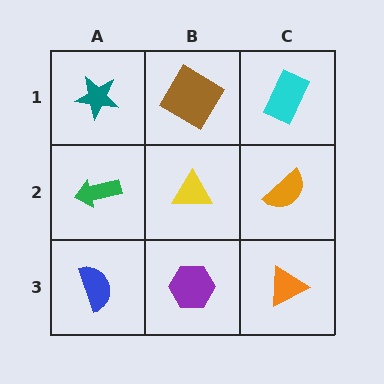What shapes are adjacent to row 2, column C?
A cyan rectangle (row 1, column C), an orange triangle (row 3, column C), a yellow triangle (row 2, column B).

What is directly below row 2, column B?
A purple hexagon.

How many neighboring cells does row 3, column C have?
2.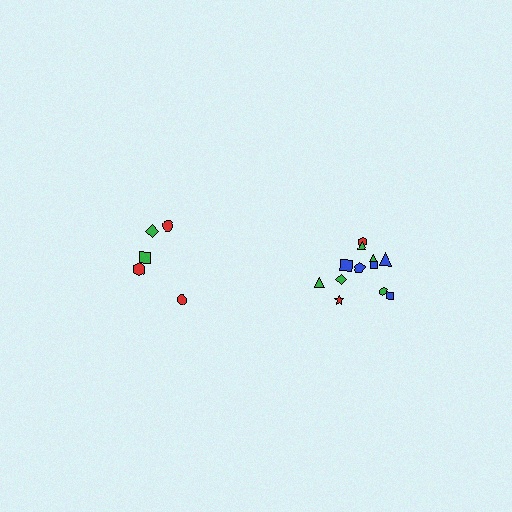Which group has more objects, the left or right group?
The right group.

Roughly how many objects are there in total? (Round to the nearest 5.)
Roughly 15 objects in total.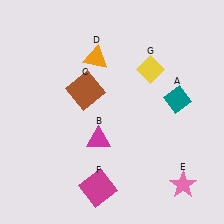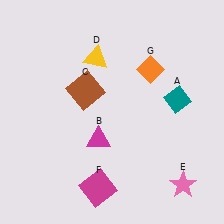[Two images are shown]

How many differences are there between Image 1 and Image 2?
There are 2 differences between the two images.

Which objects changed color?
D changed from orange to yellow. G changed from yellow to orange.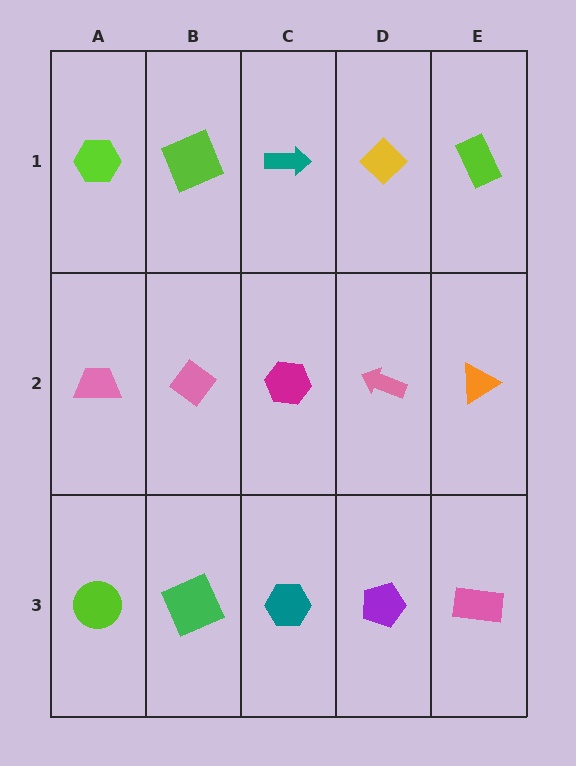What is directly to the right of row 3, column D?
A pink rectangle.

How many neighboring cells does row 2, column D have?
4.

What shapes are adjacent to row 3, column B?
A pink diamond (row 2, column B), a lime circle (row 3, column A), a teal hexagon (row 3, column C).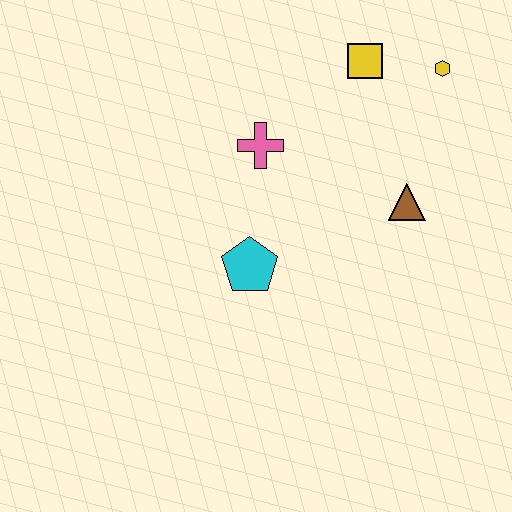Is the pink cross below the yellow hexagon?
Yes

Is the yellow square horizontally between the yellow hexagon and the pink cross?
Yes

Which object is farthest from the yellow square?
The cyan pentagon is farthest from the yellow square.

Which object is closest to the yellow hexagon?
The yellow square is closest to the yellow hexagon.